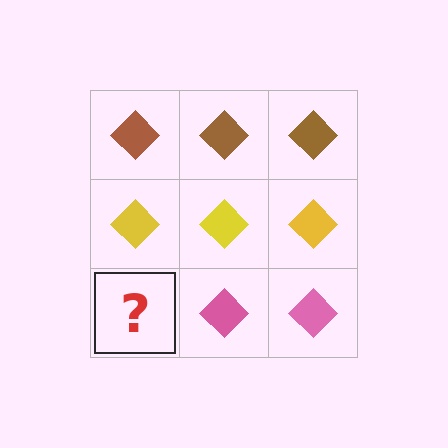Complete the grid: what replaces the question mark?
The question mark should be replaced with a pink diamond.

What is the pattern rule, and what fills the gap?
The rule is that each row has a consistent color. The gap should be filled with a pink diamond.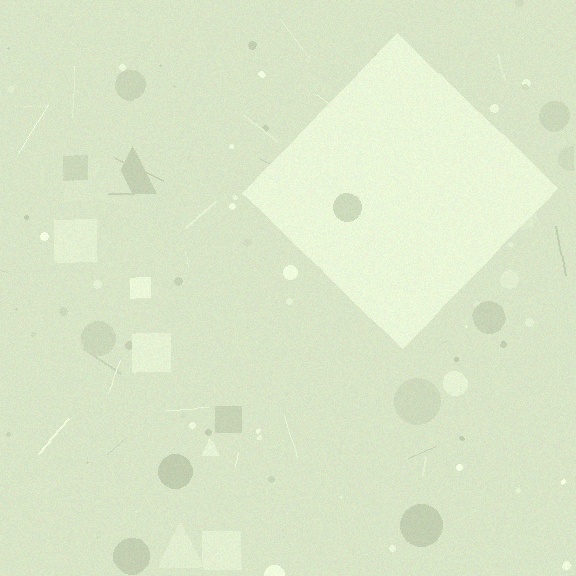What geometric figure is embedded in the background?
A diamond is embedded in the background.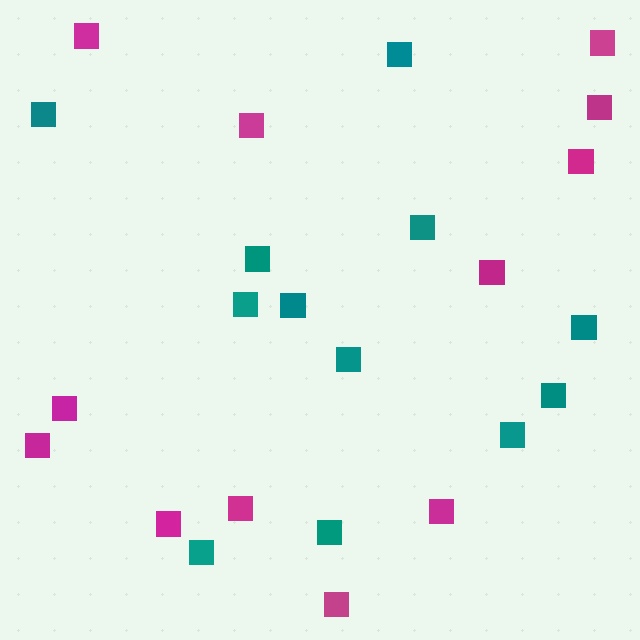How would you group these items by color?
There are 2 groups: one group of magenta squares (12) and one group of teal squares (12).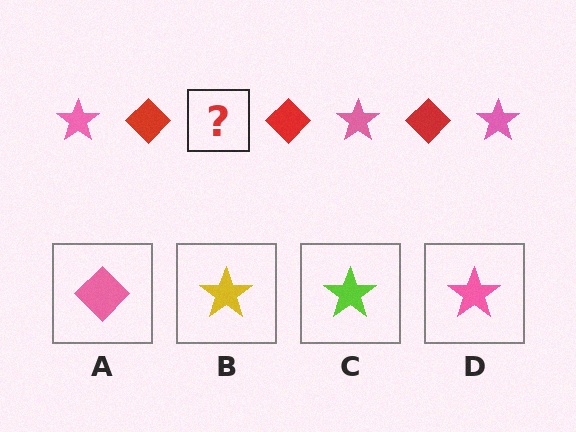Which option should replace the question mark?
Option D.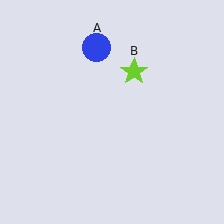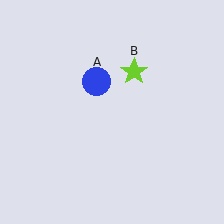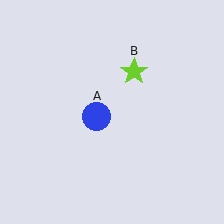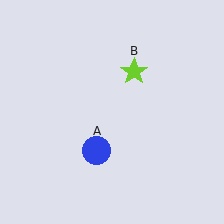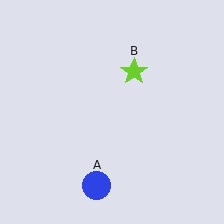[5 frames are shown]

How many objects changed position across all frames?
1 object changed position: blue circle (object A).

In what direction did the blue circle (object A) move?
The blue circle (object A) moved down.